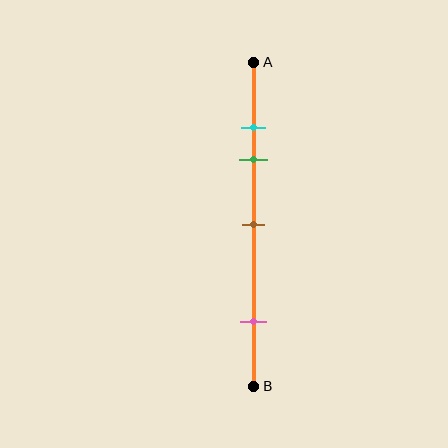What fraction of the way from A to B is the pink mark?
The pink mark is approximately 80% (0.8) of the way from A to B.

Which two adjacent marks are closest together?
The cyan and green marks are the closest adjacent pair.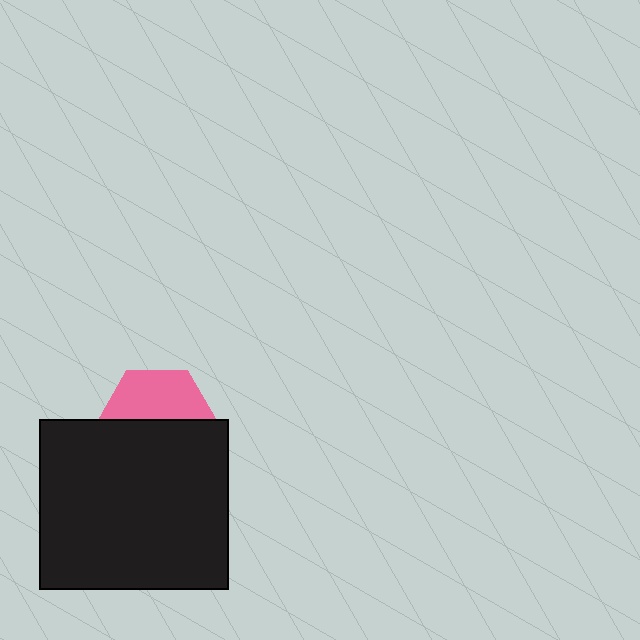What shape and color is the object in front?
The object in front is a black rectangle.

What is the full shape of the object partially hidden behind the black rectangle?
The partially hidden object is a pink hexagon.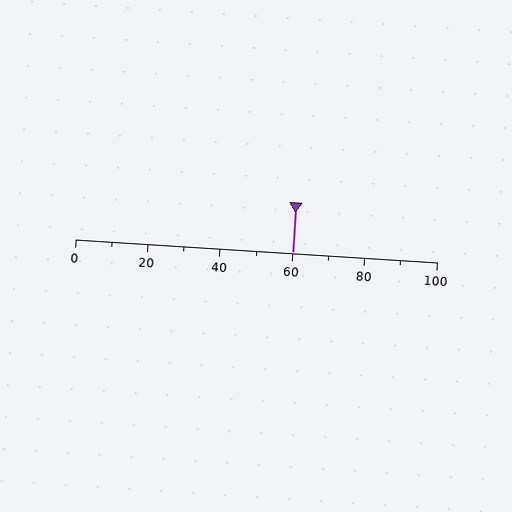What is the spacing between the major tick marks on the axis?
The major ticks are spaced 20 apart.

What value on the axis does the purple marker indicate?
The marker indicates approximately 60.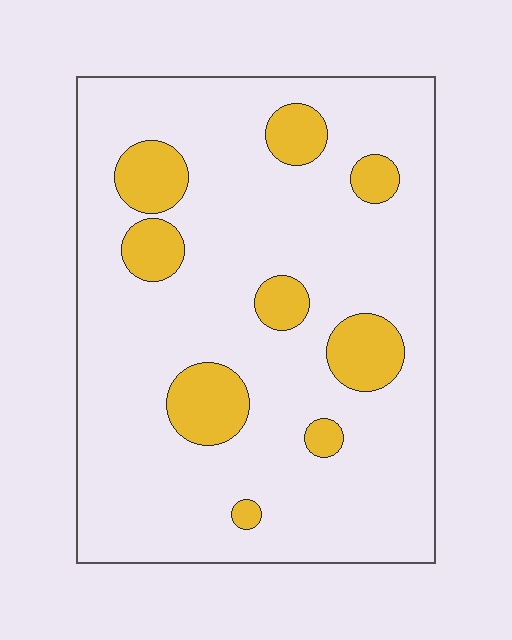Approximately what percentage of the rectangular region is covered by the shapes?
Approximately 15%.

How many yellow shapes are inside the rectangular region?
9.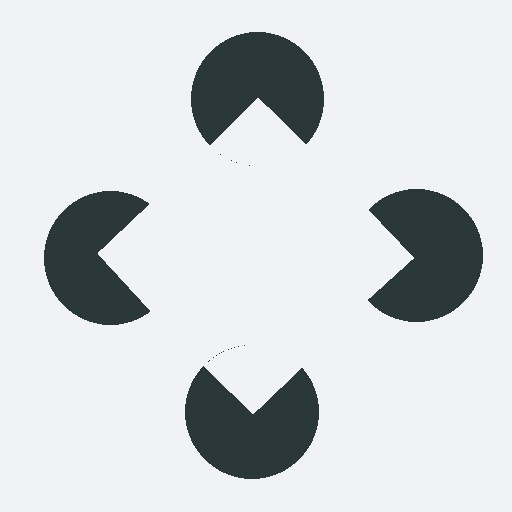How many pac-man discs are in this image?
There are 4 — one at each vertex of the illusory square.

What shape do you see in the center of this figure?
An illusory square — its edges are inferred from the aligned wedge cuts in the pac-man discs, not physically drawn.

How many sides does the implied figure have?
4 sides.